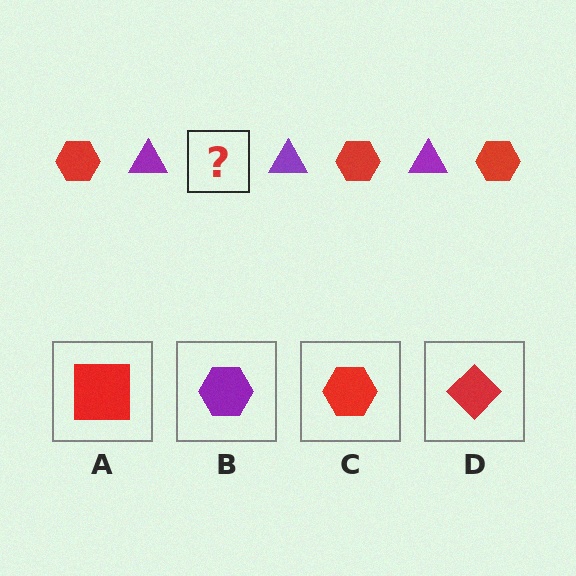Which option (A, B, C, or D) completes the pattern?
C.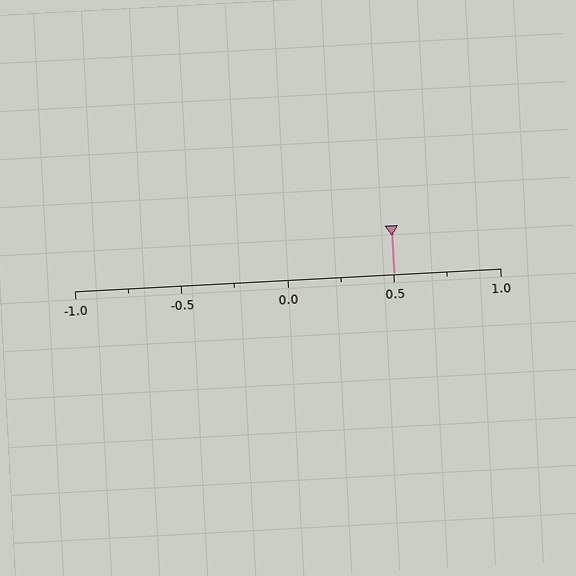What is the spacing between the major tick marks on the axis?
The major ticks are spaced 0.5 apart.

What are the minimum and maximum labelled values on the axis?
The axis runs from -1.0 to 1.0.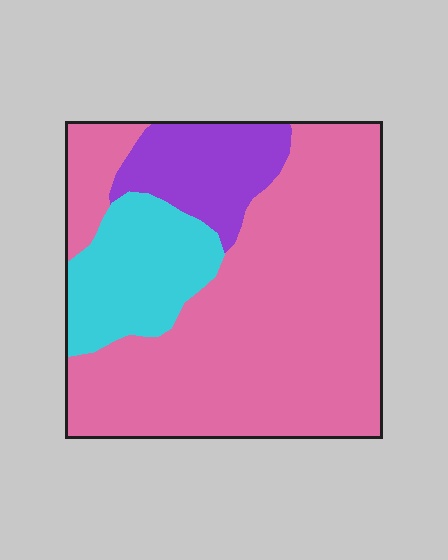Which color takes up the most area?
Pink, at roughly 70%.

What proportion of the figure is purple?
Purple takes up less than a quarter of the figure.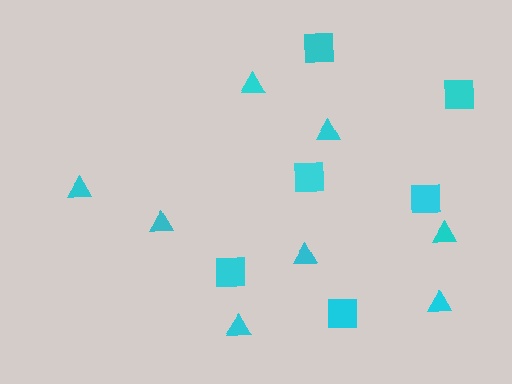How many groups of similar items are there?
There are 2 groups: one group of triangles (8) and one group of squares (6).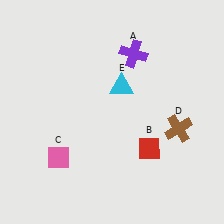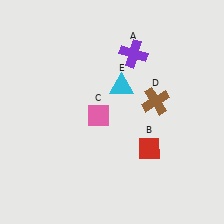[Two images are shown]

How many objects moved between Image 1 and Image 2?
2 objects moved between the two images.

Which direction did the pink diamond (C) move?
The pink diamond (C) moved up.